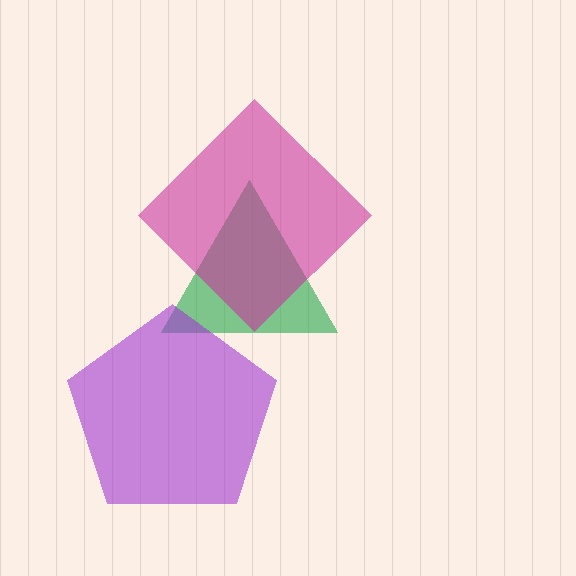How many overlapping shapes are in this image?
There are 3 overlapping shapes in the image.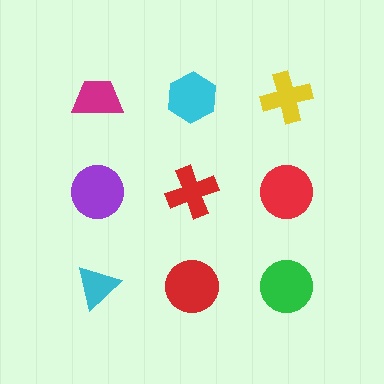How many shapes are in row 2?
3 shapes.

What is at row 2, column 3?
A red circle.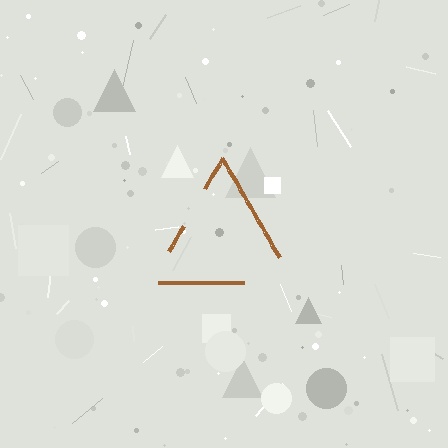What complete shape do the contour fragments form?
The contour fragments form a triangle.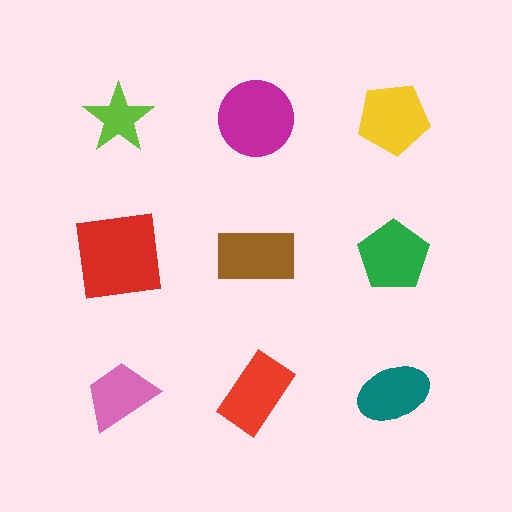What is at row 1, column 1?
A lime star.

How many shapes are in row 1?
3 shapes.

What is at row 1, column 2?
A magenta circle.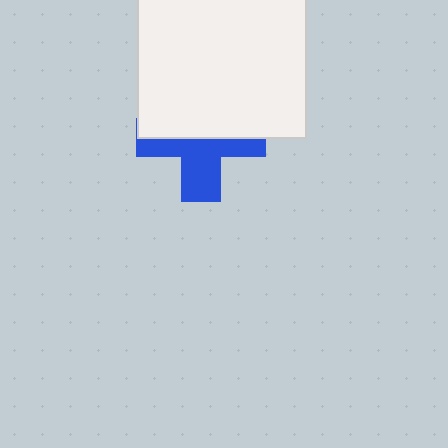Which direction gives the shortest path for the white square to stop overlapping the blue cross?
Moving up gives the shortest separation.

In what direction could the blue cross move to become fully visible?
The blue cross could move down. That would shift it out from behind the white square entirely.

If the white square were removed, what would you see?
You would see the complete blue cross.